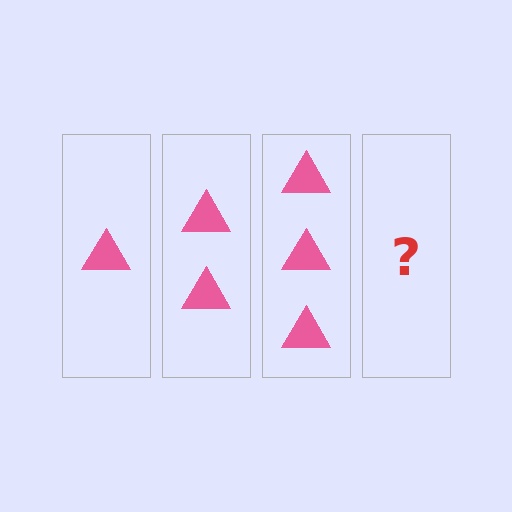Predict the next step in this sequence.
The next step is 4 triangles.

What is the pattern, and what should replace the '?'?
The pattern is that each step adds one more triangle. The '?' should be 4 triangles.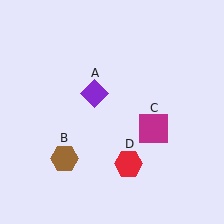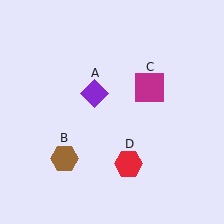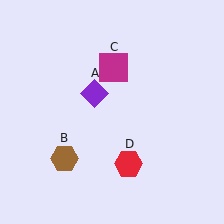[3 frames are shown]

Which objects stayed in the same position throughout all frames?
Purple diamond (object A) and brown hexagon (object B) and red hexagon (object D) remained stationary.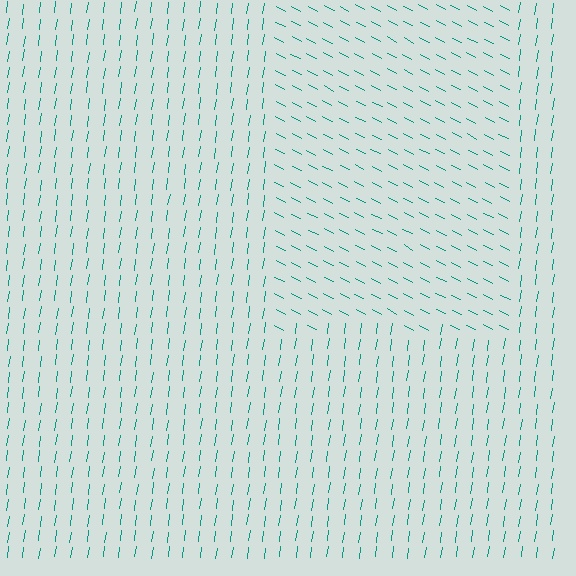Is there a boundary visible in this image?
Yes, there is a texture boundary formed by a change in line orientation.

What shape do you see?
I see a rectangle.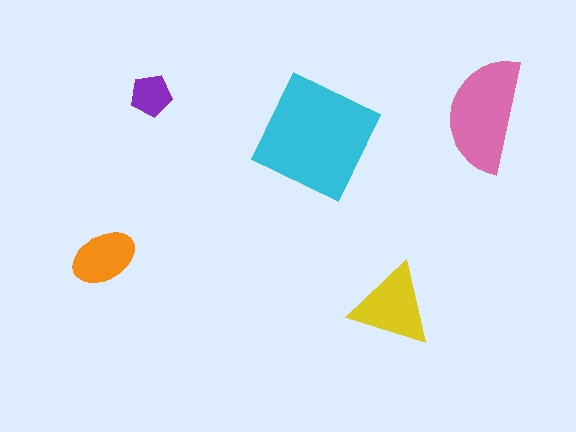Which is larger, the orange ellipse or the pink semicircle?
The pink semicircle.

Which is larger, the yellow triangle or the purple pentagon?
The yellow triangle.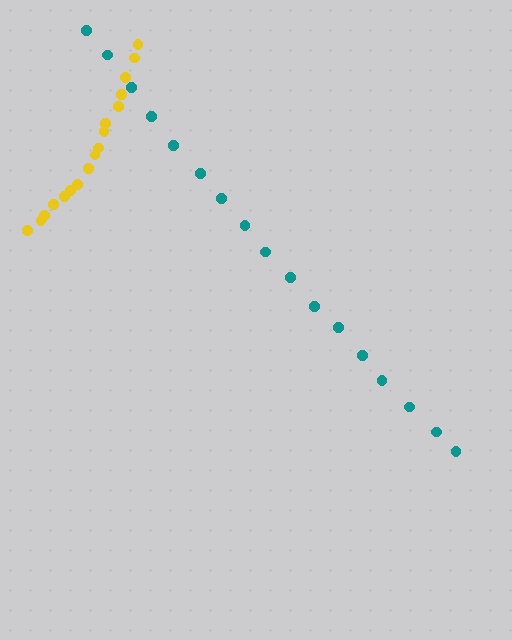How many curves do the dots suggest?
There are 2 distinct paths.